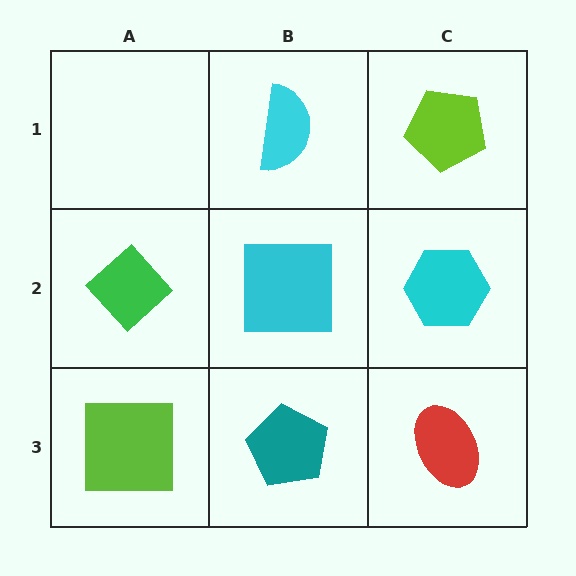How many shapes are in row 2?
3 shapes.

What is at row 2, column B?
A cyan square.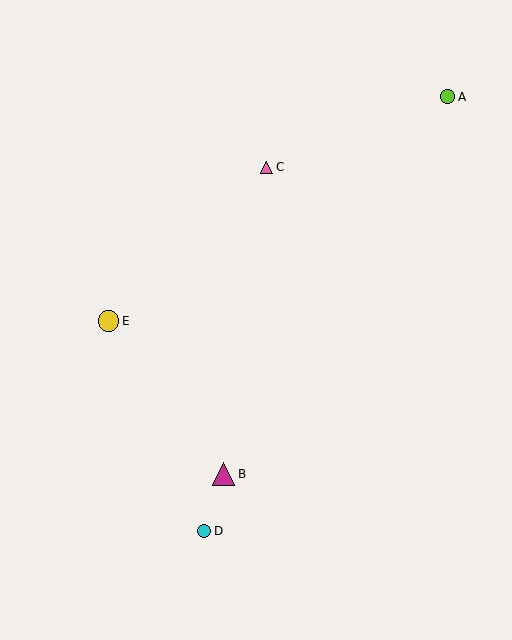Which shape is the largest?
The magenta triangle (labeled B) is the largest.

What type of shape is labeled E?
Shape E is a yellow circle.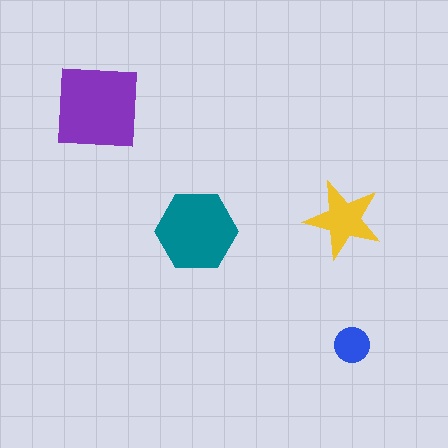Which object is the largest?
The purple square.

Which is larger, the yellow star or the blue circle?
The yellow star.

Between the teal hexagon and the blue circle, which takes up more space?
The teal hexagon.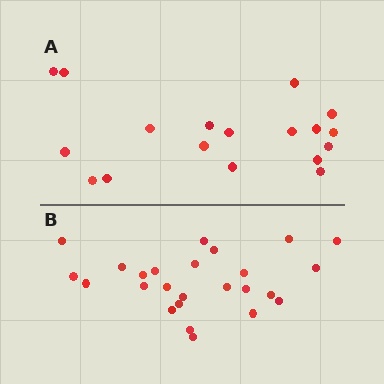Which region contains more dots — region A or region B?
Region B (the bottom region) has more dots.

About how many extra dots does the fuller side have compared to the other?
Region B has roughly 8 or so more dots than region A.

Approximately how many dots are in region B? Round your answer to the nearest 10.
About 20 dots. (The exact count is 25, which rounds to 20.)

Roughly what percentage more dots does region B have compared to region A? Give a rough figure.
About 40% more.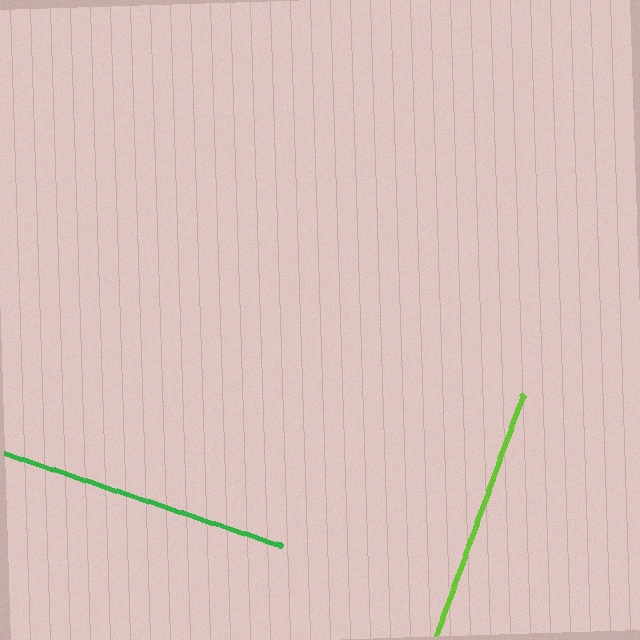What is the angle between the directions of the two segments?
Approximately 88 degrees.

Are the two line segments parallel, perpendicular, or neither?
Perpendicular — they meet at approximately 88°.